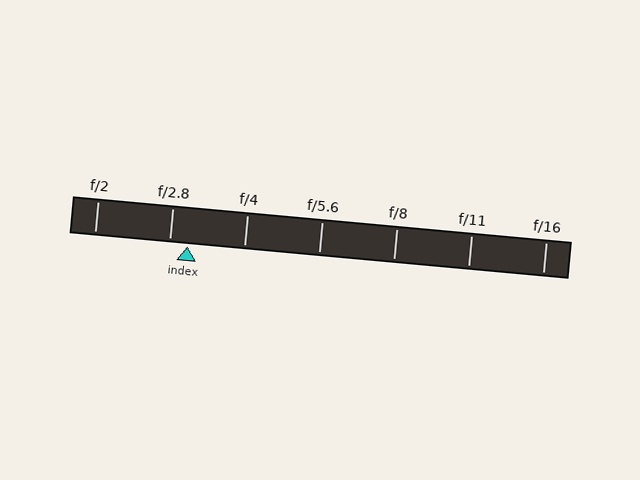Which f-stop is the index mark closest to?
The index mark is closest to f/2.8.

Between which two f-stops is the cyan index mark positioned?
The index mark is between f/2.8 and f/4.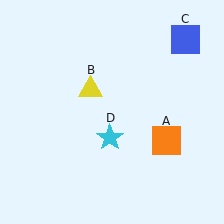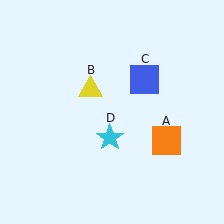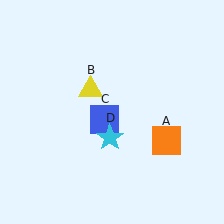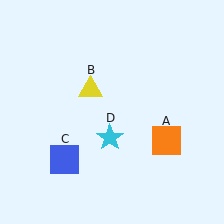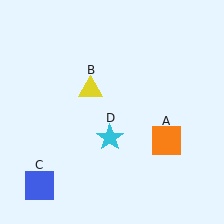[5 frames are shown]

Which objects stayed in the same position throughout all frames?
Orange square (object A) and yellow triangle (object B) and cyan star (object D) remained stationary.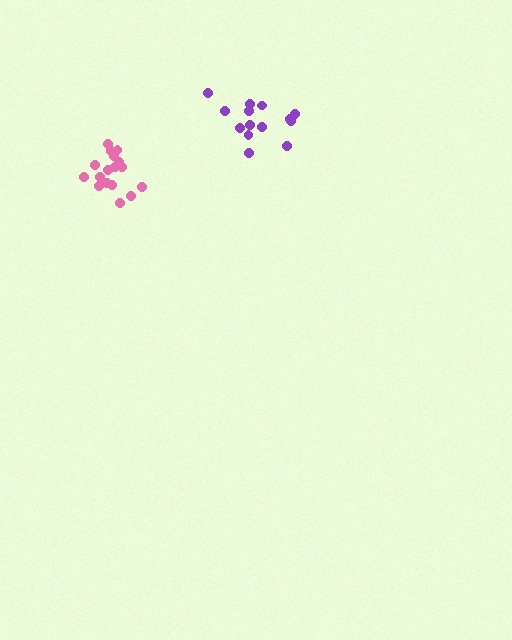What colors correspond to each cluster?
The clusters are colored: pink, purple.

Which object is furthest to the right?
The purple cluster is rightmost.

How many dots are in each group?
Group 1: 17 dots, Group 2: 14 dots (31 total).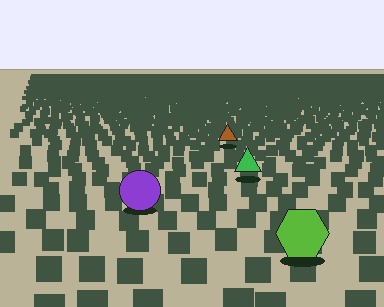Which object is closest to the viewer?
The lime hexagon is closest. The texture marks near it are larger and more spread out.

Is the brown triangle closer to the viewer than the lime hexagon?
No. The lime hexagon is closer — you can tell from the texture gradient: the ground texture is coarser near it.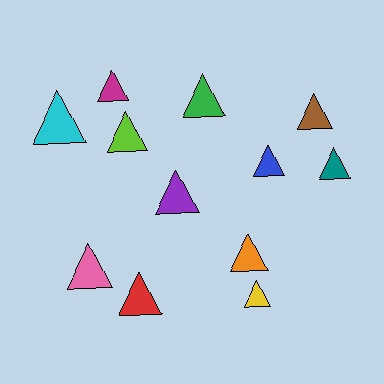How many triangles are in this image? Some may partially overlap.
There are 12 triangles.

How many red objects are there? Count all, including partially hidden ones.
There is 1 red object.